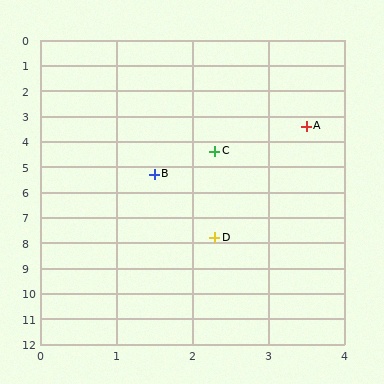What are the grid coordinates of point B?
Point B is at approximately (1.5, 5.3).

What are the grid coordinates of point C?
Point C is at approximately (2.3, 4.4).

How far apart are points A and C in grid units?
Points A and C are about 1.6 grid units apart.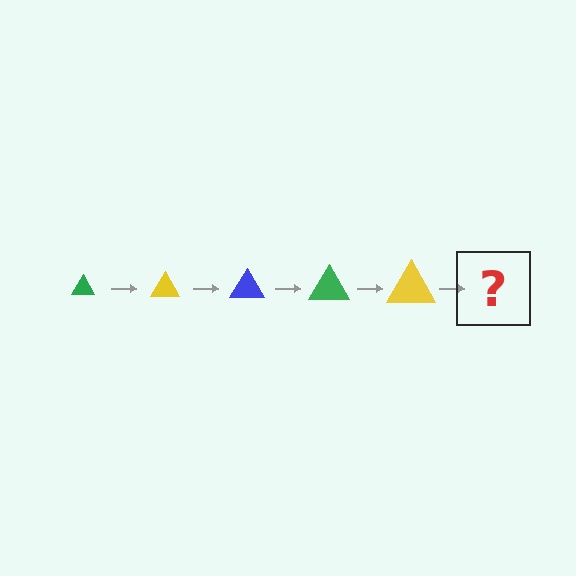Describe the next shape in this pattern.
It should be a blue triangle, larger than the previous one.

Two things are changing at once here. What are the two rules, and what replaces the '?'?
The two rules are that the triangle grows larger each step and the color cycles through green, yellow, and blue. The '?' should be a blue triangle, larger than the previous one.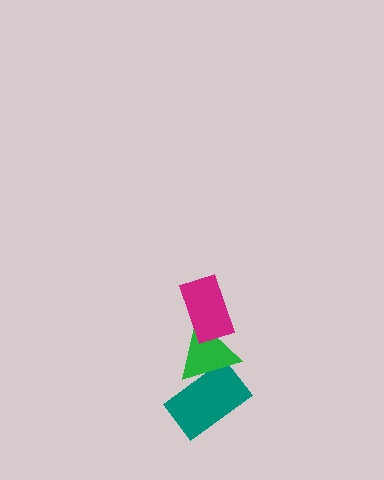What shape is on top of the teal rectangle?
The green triangle is on top of the teal rectangle.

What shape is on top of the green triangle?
The magenta rectangle is on top of the green triangle.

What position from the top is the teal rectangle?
The teal rectangle is 3rd from the top.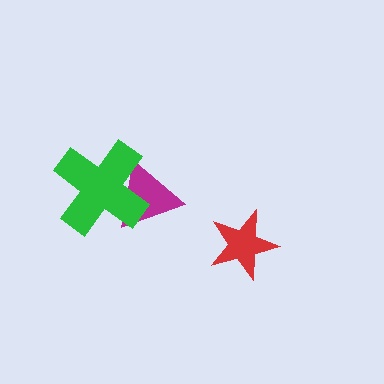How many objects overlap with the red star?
0 objects overlap with the red star.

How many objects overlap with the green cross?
1 object overlaps with the green cross.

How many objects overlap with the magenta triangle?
1 object overlaps with the magenta triangle.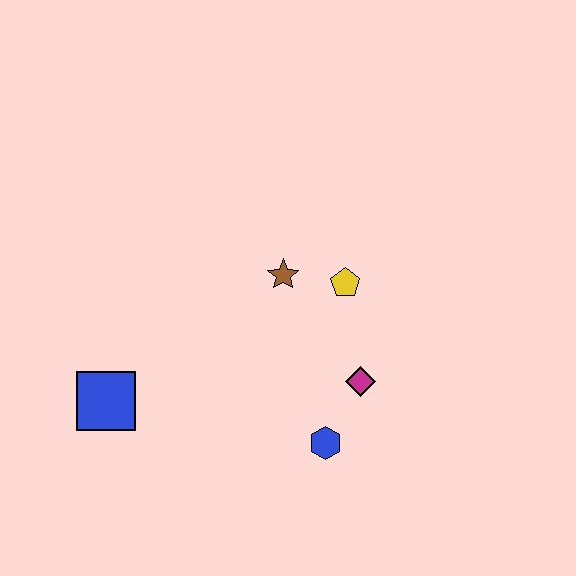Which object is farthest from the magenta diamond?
The blue square is farthest from the magenta diamond.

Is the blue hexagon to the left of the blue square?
No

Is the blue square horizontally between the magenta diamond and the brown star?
No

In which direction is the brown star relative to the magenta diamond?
The brown star is above the magenta diamond.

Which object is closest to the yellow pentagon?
The brown star is closest to the yellow pentagon.